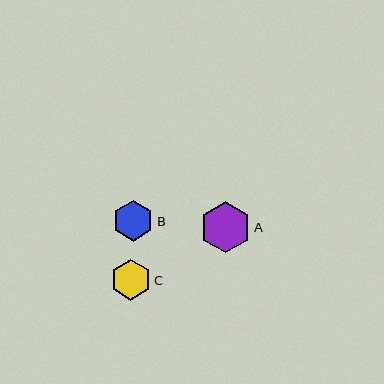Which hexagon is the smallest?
Hexagon B is the smallest with a size of approximately 41 pixels.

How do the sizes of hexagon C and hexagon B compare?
Hexagon C and hexagon B are approximately the same size.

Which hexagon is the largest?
Hexagon A is the largest with a size of approximately 51 pixels.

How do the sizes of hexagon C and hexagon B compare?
Hexagon C and hexagon B are approximately the same size.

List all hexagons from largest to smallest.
From largest to smallest: A, C, B.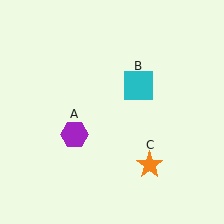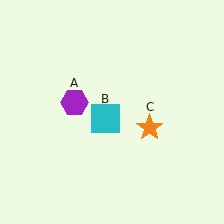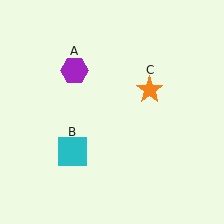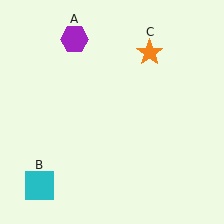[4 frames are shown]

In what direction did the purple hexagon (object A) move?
The purple hexagon (object A) moved up.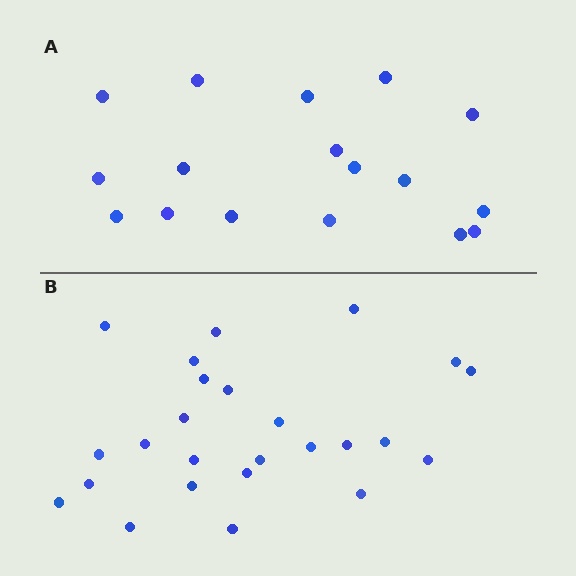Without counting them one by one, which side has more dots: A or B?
Region B (the bottom region) has more dots.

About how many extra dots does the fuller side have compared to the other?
Region B has roughly 8 or so more dots than region A.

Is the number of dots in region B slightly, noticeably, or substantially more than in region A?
Region B has substantially more. The ratio is roughly 1.5 to 1.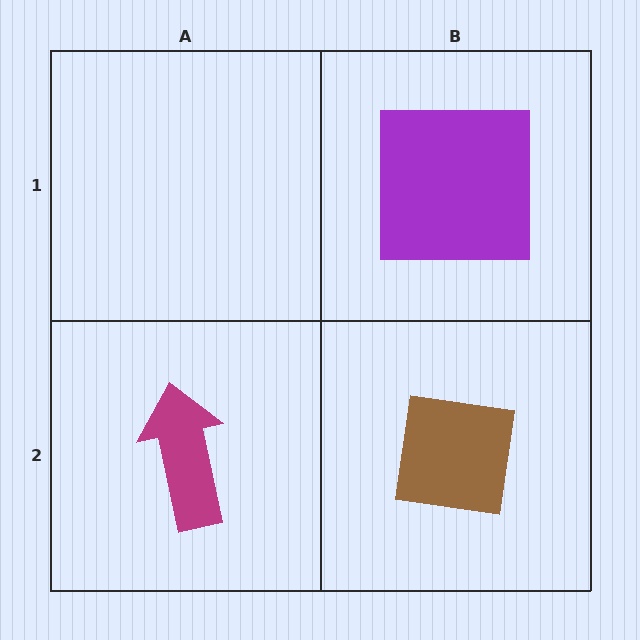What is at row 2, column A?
A magenta arrow.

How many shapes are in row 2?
2 shapes.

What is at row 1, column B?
A purple square.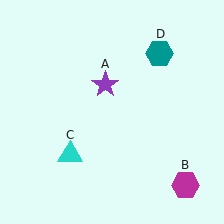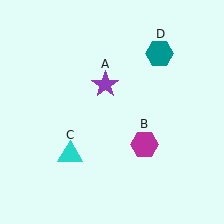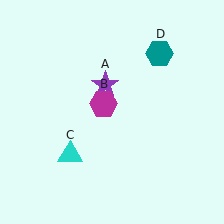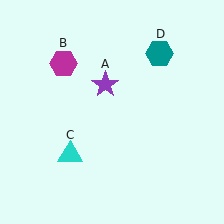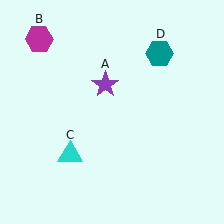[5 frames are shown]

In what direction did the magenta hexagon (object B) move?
The magenta hexagon (object B) moved up and to the left.